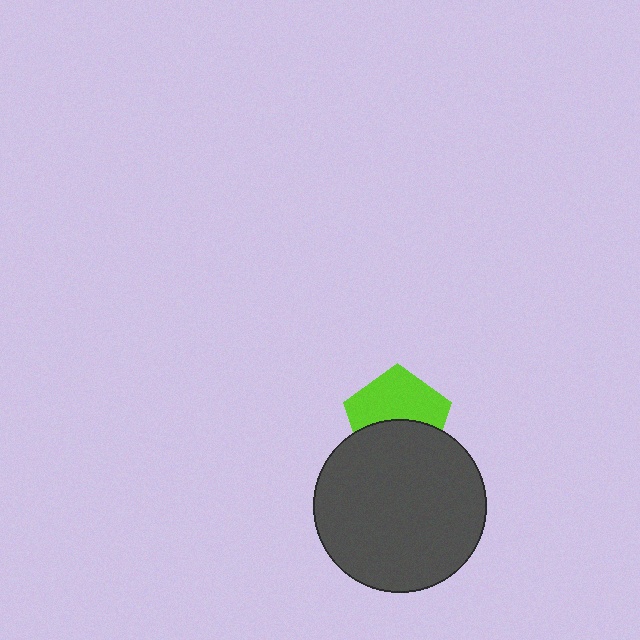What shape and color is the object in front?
The object in front is a dark gray circle.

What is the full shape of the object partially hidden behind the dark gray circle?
The partially hidden object is a lime pentagon.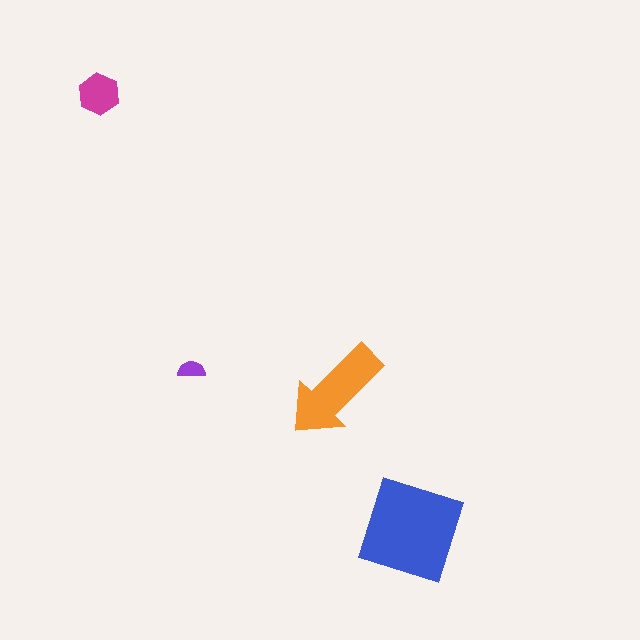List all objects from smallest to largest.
The purple semicircle, the magenta hexagon, the orange arrow, the blue diamond.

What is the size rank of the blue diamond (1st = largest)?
1st.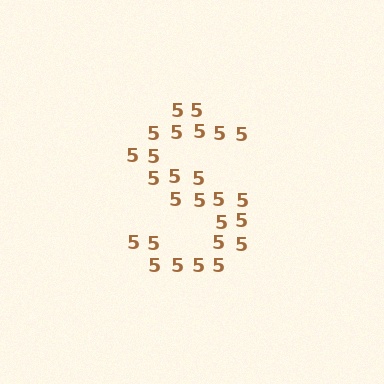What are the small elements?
The small elements are digit 5's.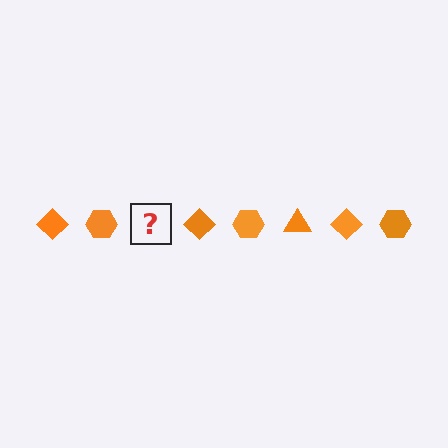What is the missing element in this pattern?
The missing element is an orange triangle.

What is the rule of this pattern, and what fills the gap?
The rule is that the pattern cycles through diamond, hexagon, triangle shapes in orange. The gap should be filled with an orange triangle.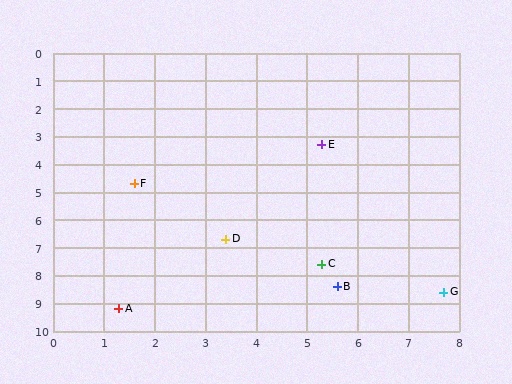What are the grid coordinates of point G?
Point G is at approximately (7.7, 8.6).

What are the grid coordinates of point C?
Point C is at approximately (5.3, 7.6).